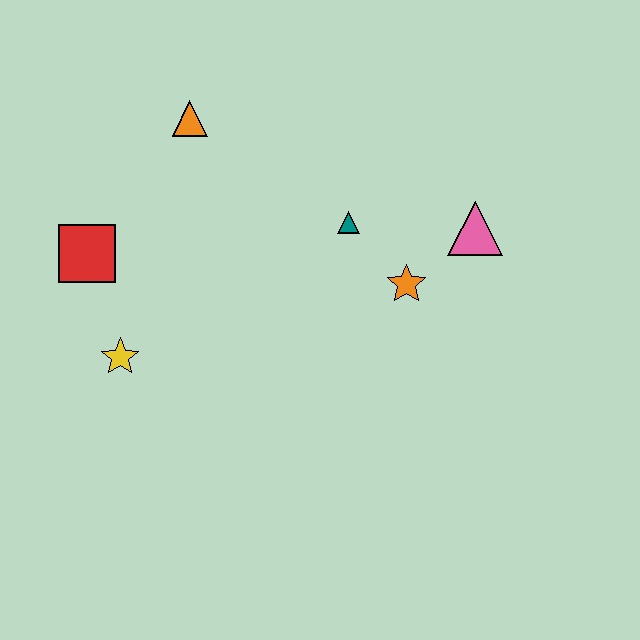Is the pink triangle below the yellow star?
No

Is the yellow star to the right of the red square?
Yes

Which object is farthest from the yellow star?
The pink triangle is farthest from the yellow star.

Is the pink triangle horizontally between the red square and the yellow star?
No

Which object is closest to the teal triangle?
The orange star is closest to the teal triangle.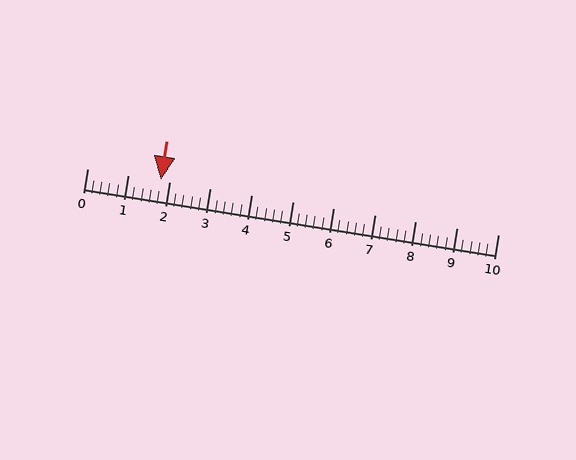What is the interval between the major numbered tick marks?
The major tick marks are spaced 1 units apart.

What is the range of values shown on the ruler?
The ruler shows values from 0 to 10.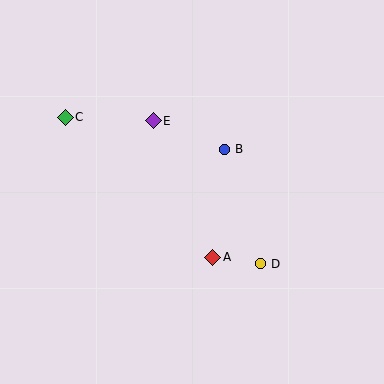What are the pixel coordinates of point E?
Point E is at (153, 121).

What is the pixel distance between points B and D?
The distance between B and D is 120 pixels.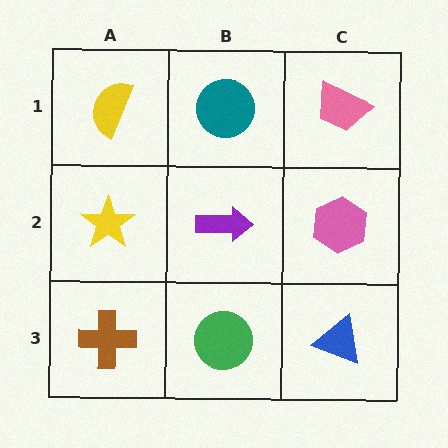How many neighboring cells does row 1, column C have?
2.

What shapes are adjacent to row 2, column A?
A yellow semicircle (row 1, column A), a brown cross (row 3, column A), a purple arrow (row 2, column B).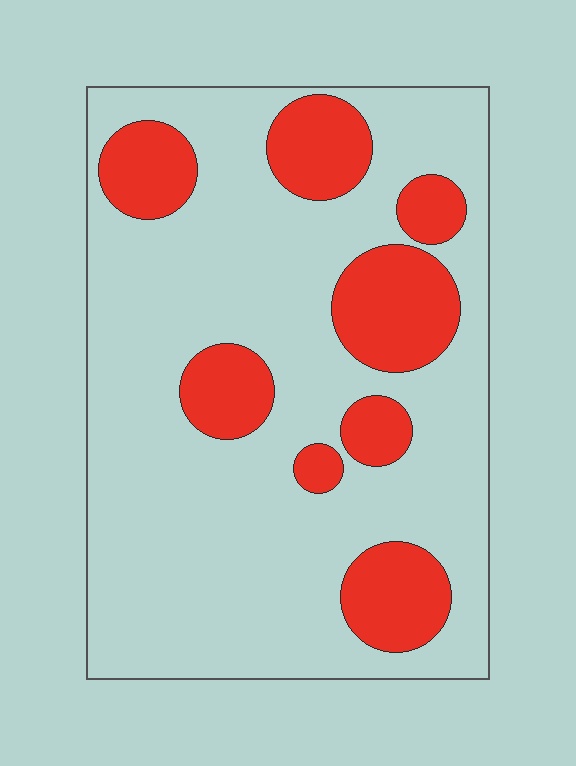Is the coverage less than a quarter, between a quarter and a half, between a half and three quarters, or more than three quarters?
Less than a quarter.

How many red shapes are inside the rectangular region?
8.